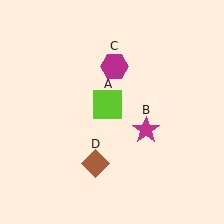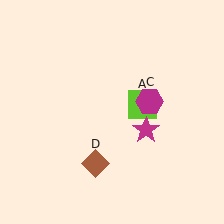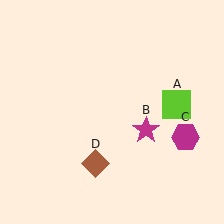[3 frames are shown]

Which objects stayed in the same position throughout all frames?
Magenta star (object B) and brown diamond (object D) remained stationary.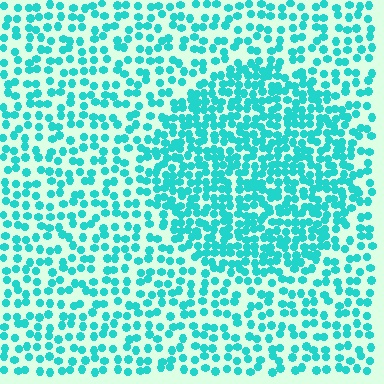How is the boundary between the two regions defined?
The boundary is defined by a change in element density (approximately 1.9x ratio). All elements are the same color, size, and shape.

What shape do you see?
I see a circle.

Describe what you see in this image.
The image contains small cyan elements arranged at two different densities. A circle-shaped region is visible where the elements are more densely packed than the surrounding area.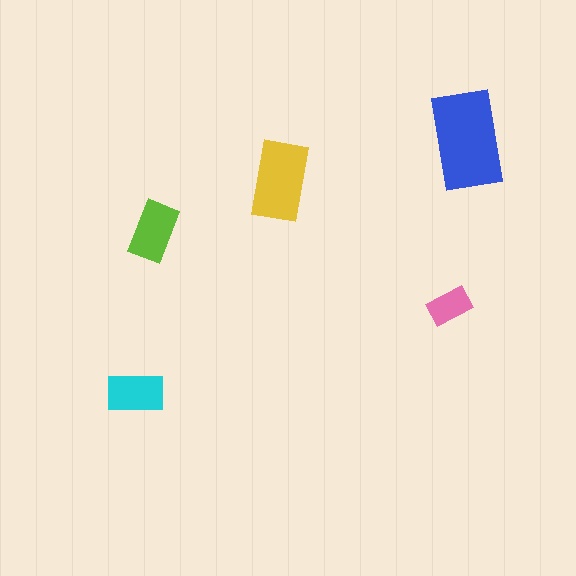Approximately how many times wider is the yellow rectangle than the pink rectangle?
About 2 times wider.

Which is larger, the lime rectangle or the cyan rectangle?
The lime one.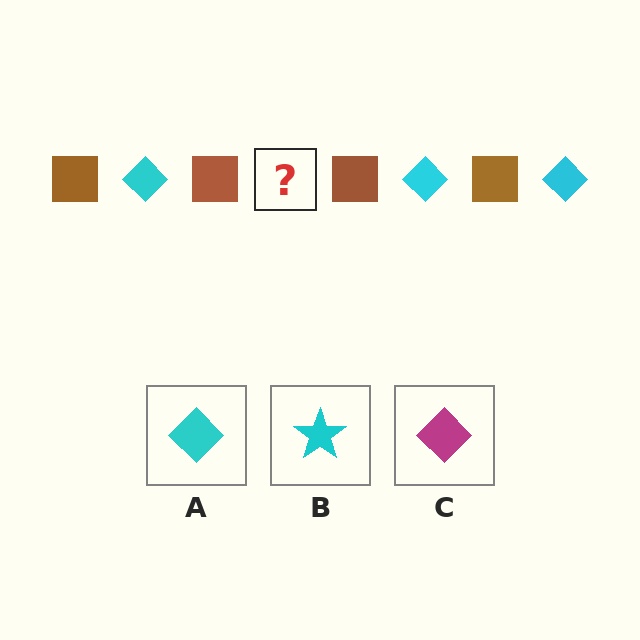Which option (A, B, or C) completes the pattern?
A.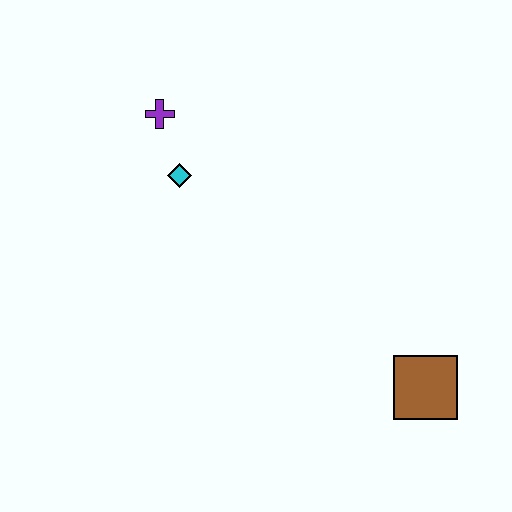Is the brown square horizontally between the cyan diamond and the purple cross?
No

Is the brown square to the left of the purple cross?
No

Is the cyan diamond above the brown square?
Yes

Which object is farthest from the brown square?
The purple cross is farthest from the brown square.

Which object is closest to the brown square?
The cyan diamond is closest to the brown square.